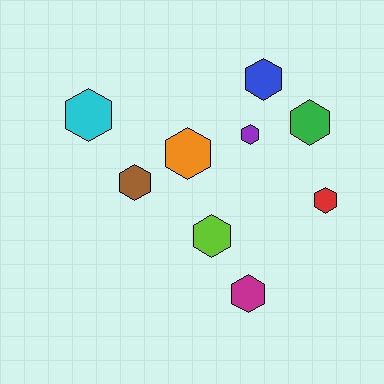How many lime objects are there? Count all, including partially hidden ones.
There is 1 lime object.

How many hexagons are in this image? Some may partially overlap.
There are 9 hexagons.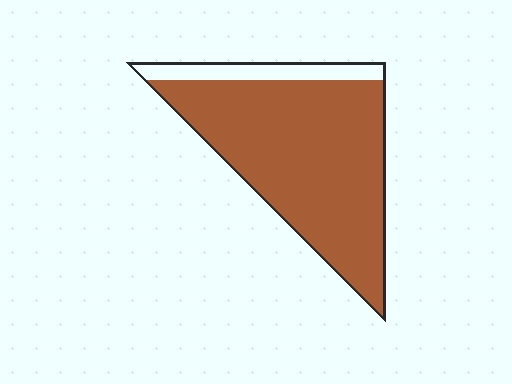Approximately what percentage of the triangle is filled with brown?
Approximately 85%.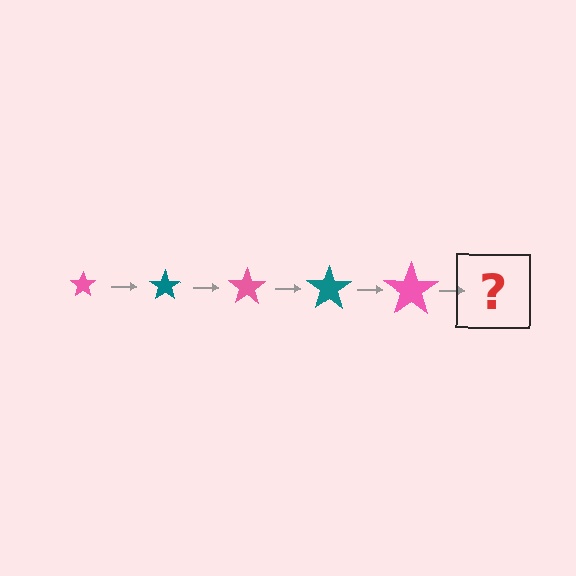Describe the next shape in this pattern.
It should be a teal star, larger than the previous one.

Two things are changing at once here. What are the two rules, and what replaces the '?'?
The two rules are that the star grows larger each step and the color cycles through pink and teal. The '?' should be a teal star, larger than the previous one.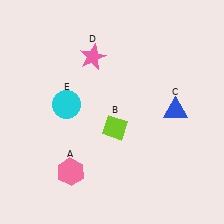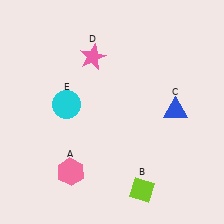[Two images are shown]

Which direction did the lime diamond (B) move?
The lime diamond (B) moved down.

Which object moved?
The lime diamond (B) moved down.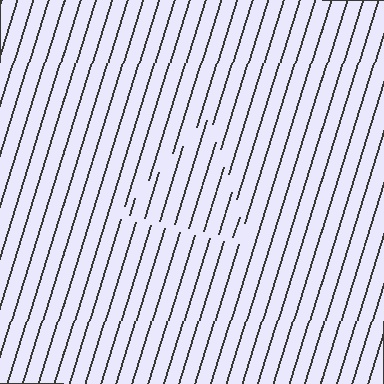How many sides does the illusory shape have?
3 sides — the line-ends trace a triangle.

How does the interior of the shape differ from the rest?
The interior of the shape contains the same grating, shifted by half a period — the contour is defined by the phase discontinuity where line-ends from the inner and outer gratings abut.